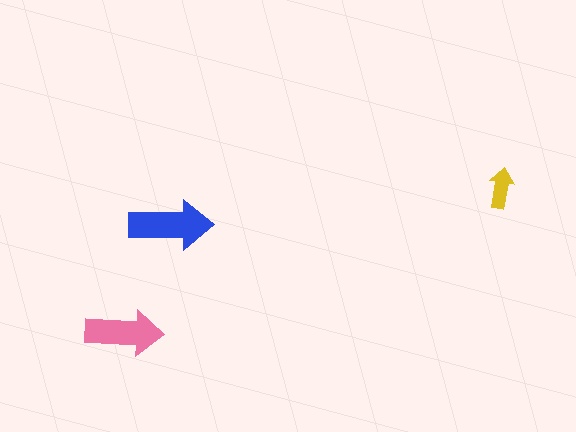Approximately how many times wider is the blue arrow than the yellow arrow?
About 2 times wider.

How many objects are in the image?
There are 3 objects in the image.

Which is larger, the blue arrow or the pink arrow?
The blue one.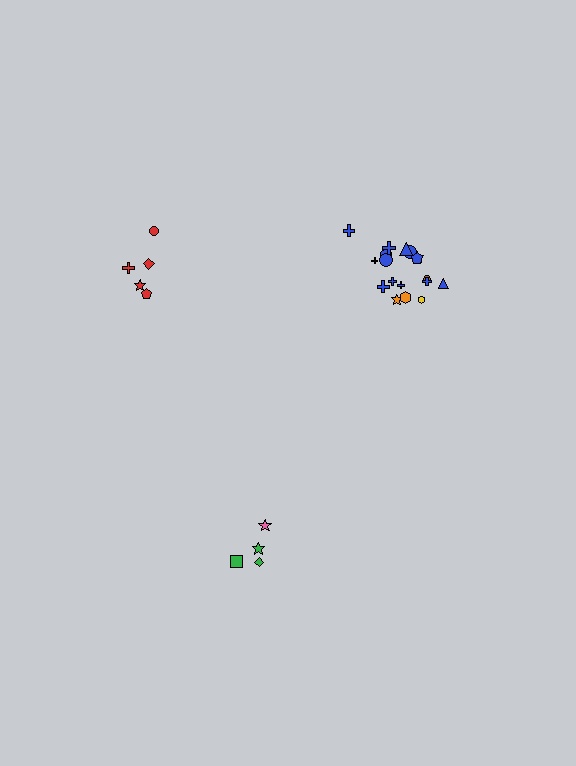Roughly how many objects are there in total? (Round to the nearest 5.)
Roughly 25 objects in total.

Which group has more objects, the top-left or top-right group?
The top-right group.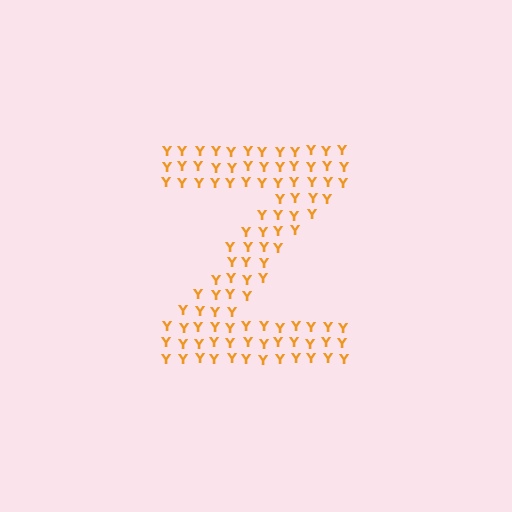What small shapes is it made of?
It is made of small letter Y's.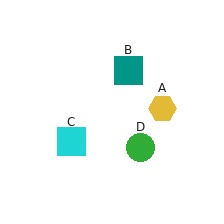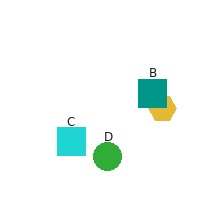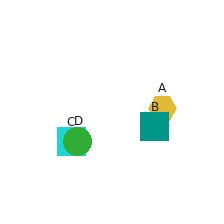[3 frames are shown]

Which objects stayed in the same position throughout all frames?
Yellow hexagon (object A) and cyan square (object C) remained stationary.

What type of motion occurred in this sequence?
The teal square (object B), green circle (object D) rotated clockwise around the center of the scene.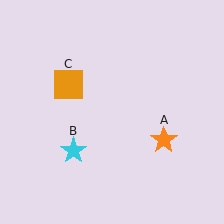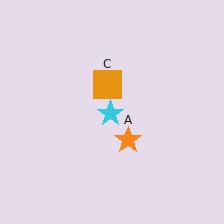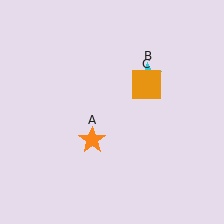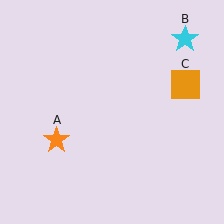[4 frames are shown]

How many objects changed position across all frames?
3 objects changed position: orange star (object A), cyan star (object B), orange square (object C).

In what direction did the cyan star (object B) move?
The cyan star (object B) moved up and to the right.